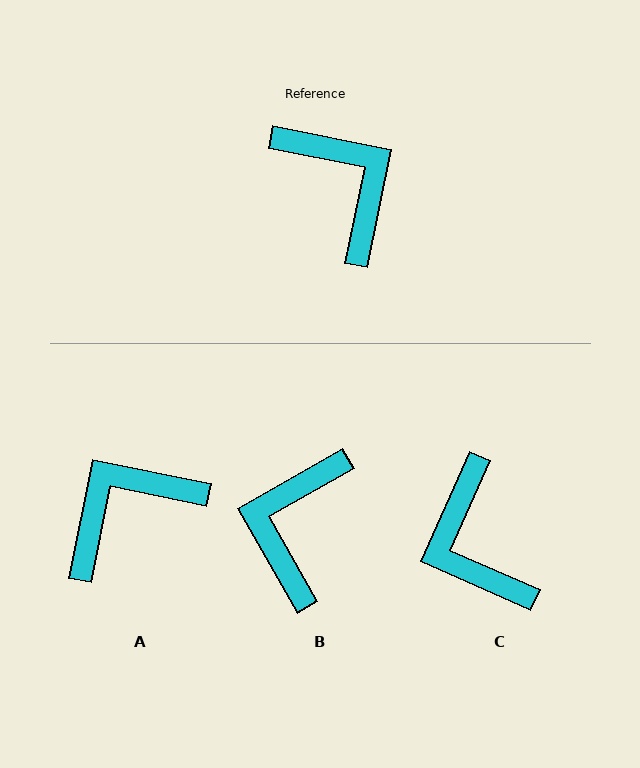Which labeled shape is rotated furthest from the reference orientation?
C, about 168 degrees away.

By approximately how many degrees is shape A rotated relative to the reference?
Approximately 90 degrees counter-clockwise.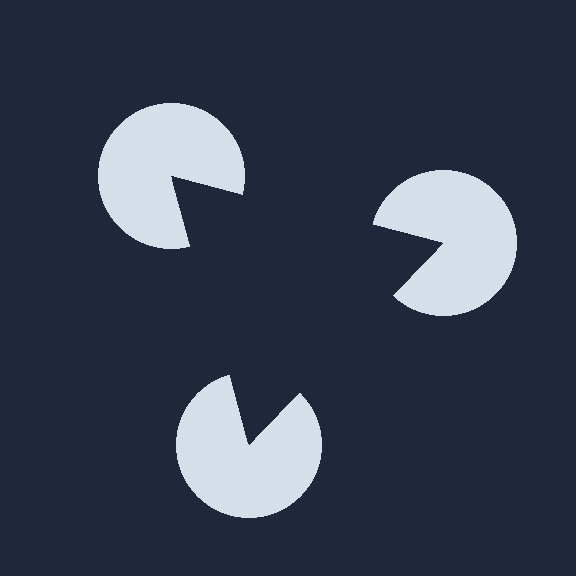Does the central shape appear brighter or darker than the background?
It typically appears slightly darker than the background, even though no actual brightness change is drawn.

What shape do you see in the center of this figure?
An illusory triangle — its edges are inferred from the aligned wedge cuts in the pac-man discs, not physically drawn.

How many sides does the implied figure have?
3 sides.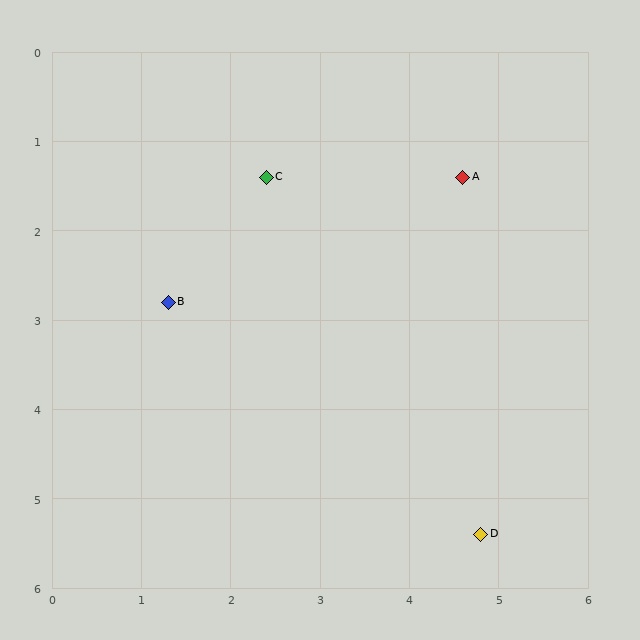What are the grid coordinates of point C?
Point C is at approximately (2.4, 1.4).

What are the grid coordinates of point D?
Point D is at approximately (4.8, 5.4).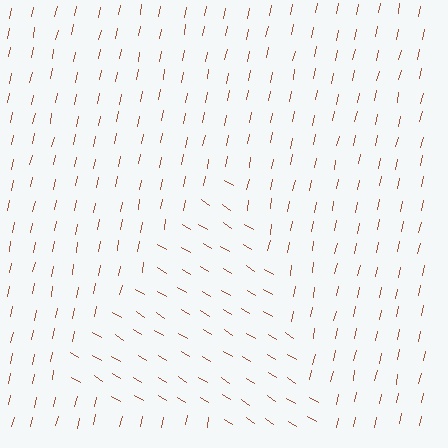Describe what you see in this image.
The image is filled with small brown line segments. A triangle region in the image has lines oriented differently from the surrounding lines, creating a visible texture boundary.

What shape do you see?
I see a triangle.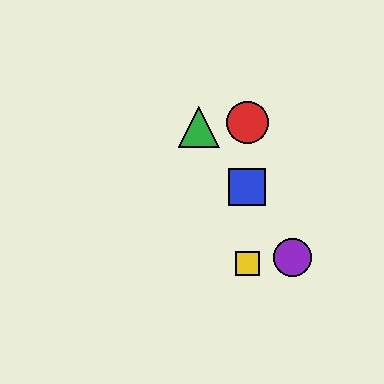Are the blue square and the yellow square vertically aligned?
Yes, both are at x≈247.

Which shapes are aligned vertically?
The red circle, the blue square, the yellow square are aligned vertically.